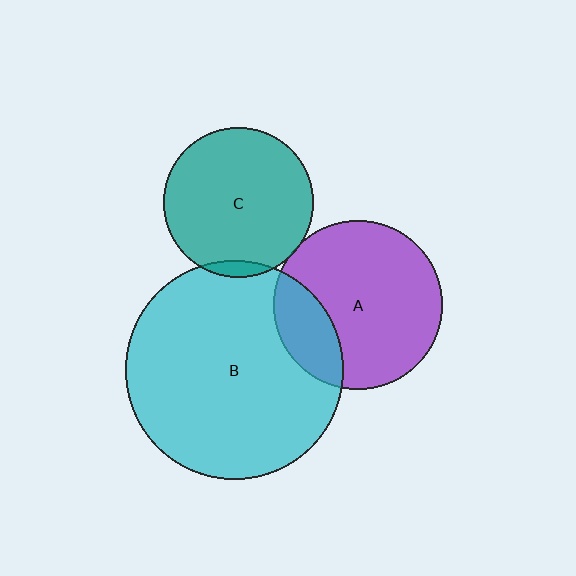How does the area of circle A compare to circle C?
Approximately 1.3 times.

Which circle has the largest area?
Circle B (cyan).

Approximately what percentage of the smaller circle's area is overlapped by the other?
Approximately 20%.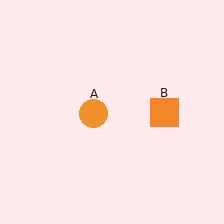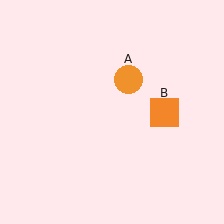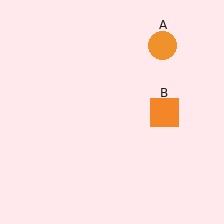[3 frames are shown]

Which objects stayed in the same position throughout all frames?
Orange square (object B) remained stationary.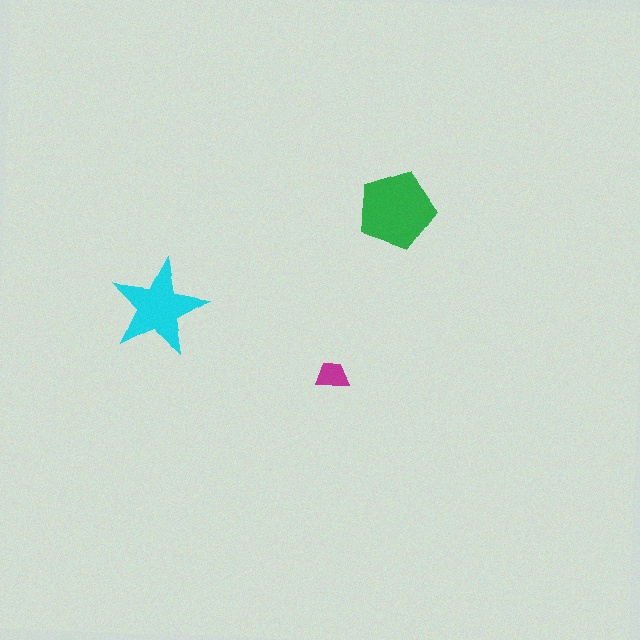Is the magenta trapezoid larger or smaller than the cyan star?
Smaller.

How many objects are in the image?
There are 3 objects in the image.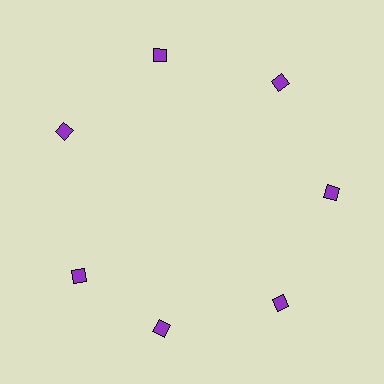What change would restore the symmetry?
The symmetry would be restored by rotating it back into even spacing with its neighbors so that all 7 diamonds sit at equal angles and equal distance from the center.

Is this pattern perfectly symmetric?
No. The 7 purple diamonds are arranged in a ring, but one element near the 8 o'clock position is rotated out of alignment along the ring, breaking the 7-fold rotational symmetry.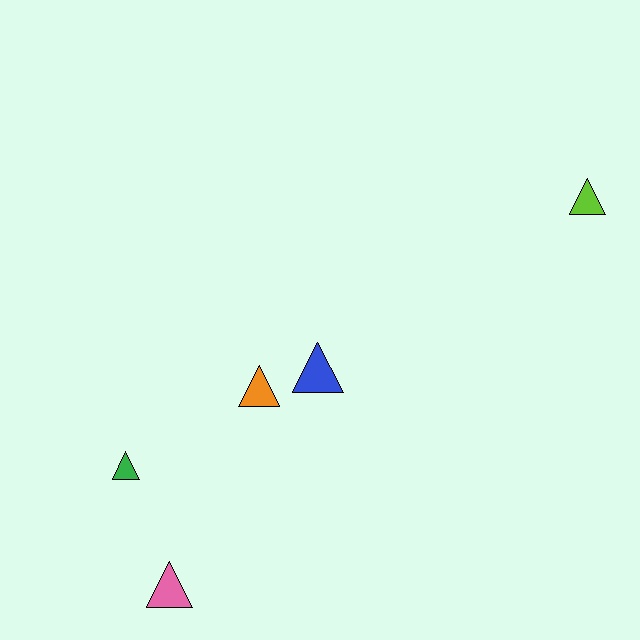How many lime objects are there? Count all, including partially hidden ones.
There is 1 lime object.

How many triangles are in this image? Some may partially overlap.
There are 5 triangles.